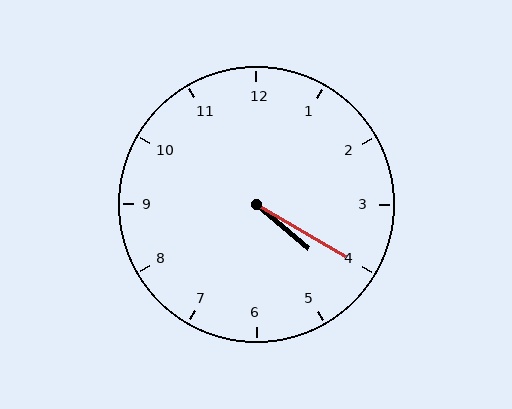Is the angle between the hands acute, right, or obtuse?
It is acute.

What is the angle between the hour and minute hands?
Approximately 10 degrees.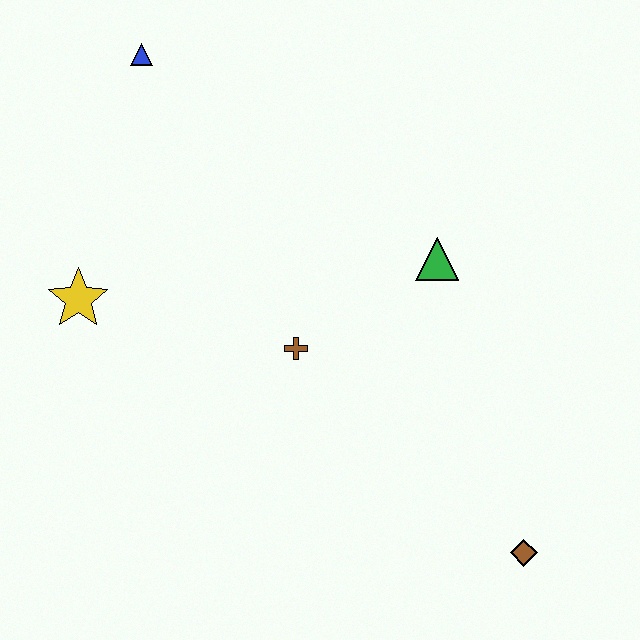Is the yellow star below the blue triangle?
Yes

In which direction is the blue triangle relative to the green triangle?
The blue triangle is to the left of the green triangle.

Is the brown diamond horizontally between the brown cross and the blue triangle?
No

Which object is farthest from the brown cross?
The blue triangle is farthest from the brown cross.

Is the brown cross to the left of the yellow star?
No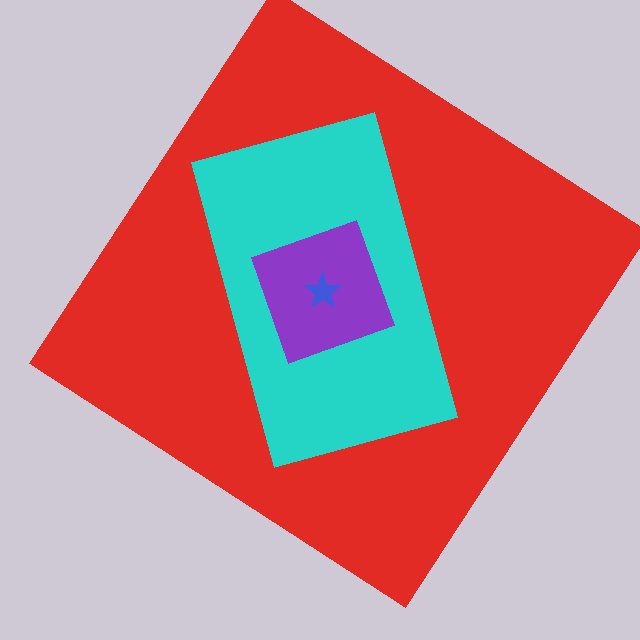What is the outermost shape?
The red diamond.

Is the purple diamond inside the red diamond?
Yes.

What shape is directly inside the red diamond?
The cyan rectangle.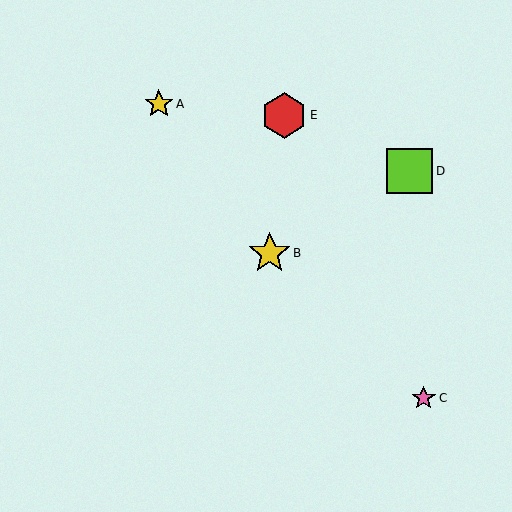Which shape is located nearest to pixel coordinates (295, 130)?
The red hexagon (labeled E) at (284, 115) is nearest to that location.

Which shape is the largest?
The lime square (labeled D) is the largest.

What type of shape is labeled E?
Shape E is a red hexagon.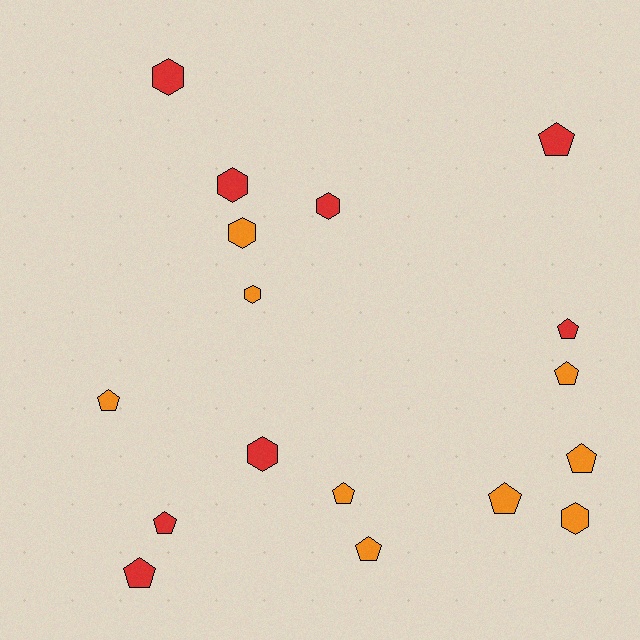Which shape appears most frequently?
Pentagon, with 10 objects.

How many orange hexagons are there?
There are 3 orange hexagons.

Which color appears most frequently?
Orange, with 9 objects.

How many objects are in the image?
There are 17 objects.